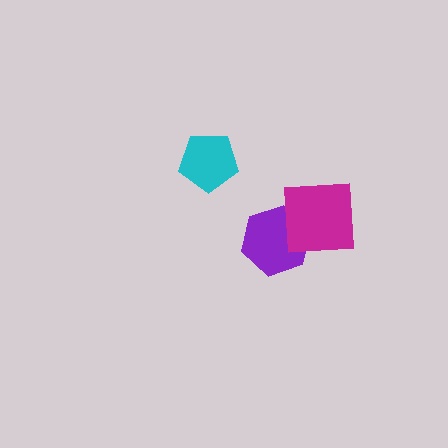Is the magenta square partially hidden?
No, no other shape covers it.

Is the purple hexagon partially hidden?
Yes, it is partially covered by another shape.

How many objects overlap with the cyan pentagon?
0 objects overlap with the cyan pentagon.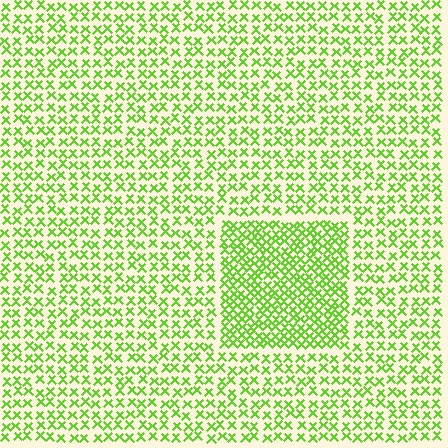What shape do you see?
I see a rectangle.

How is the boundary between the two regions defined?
The boundary is defined by a change in element density (approximately 1.8x ratio). All elements are the same color, size, and shape.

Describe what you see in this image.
The image contains small lime elements arranged at two different densities. A rectangle-shaped region is visible where the elements are more densely packed than the surrounding area.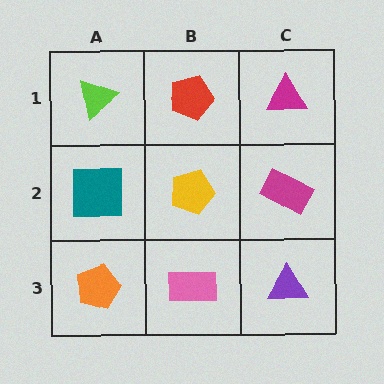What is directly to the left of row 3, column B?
An orange pentagon.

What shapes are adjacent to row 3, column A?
A teal square (row 2, column A), a pink rectangle (row 3, column B).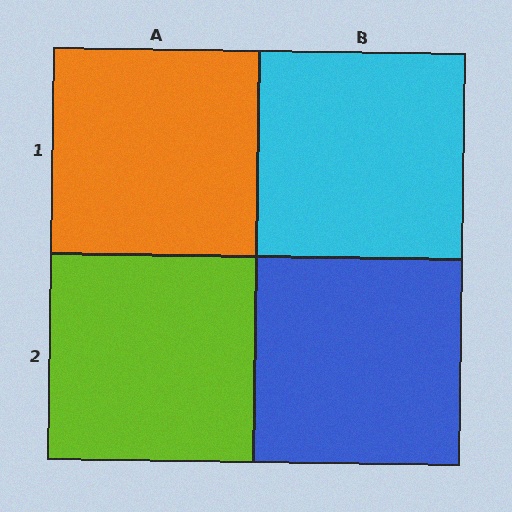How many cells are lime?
1 cell is lime.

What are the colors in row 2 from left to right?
Lime, blue.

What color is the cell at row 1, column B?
Cyan.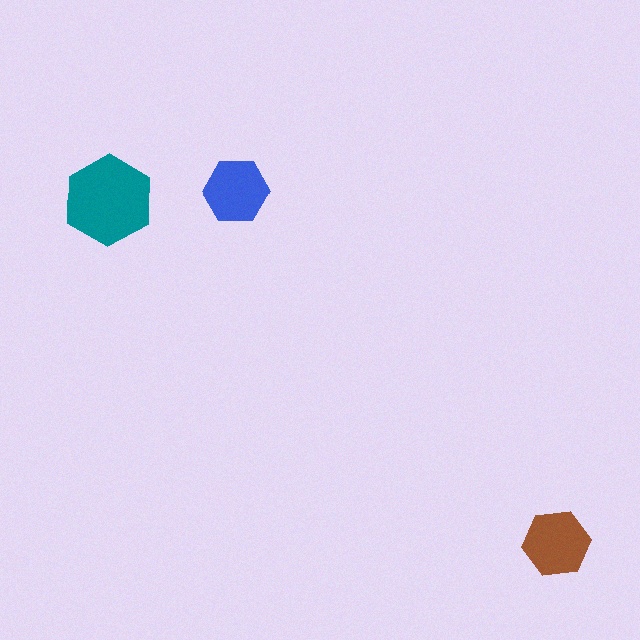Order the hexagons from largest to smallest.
the teal one, the brown one, the blue one.